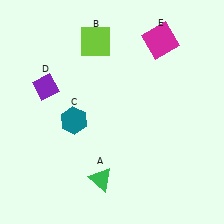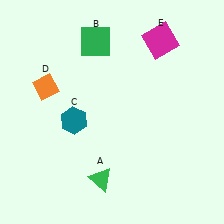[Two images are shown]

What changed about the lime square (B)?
In Image 1, B is lime. In Image 2, it changed to green.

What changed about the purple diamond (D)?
In Image 1, D is purple. In Image 2, it changed to orange.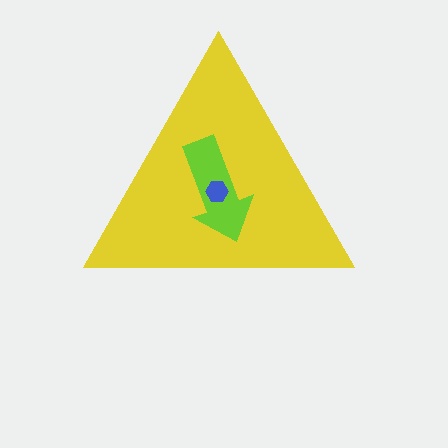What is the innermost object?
The blue hexagon.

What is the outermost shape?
The yellow triangle.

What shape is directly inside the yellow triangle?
The lime arrow.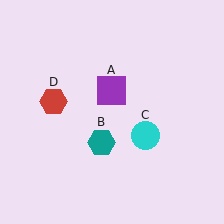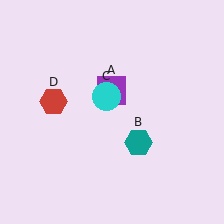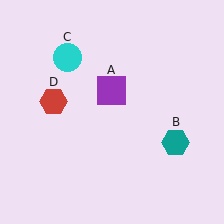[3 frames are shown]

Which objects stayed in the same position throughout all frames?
Purple square (object A) and red hexagon (object D) remained stationary.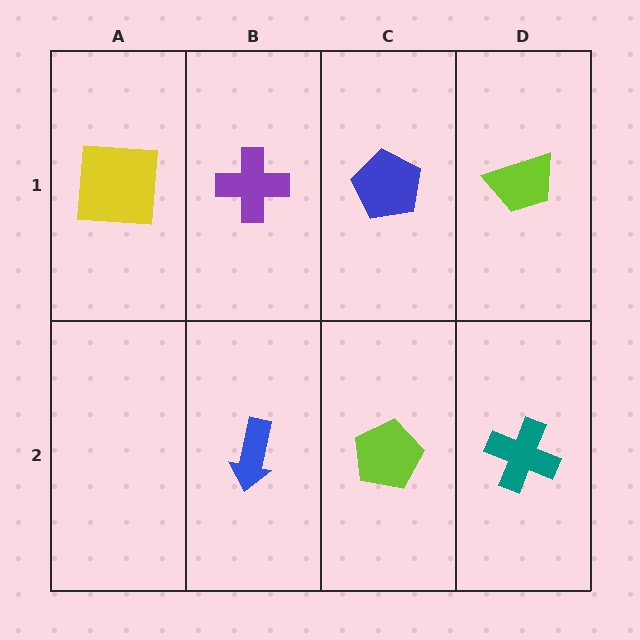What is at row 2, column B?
A blue arrow.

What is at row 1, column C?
A blue pentagon.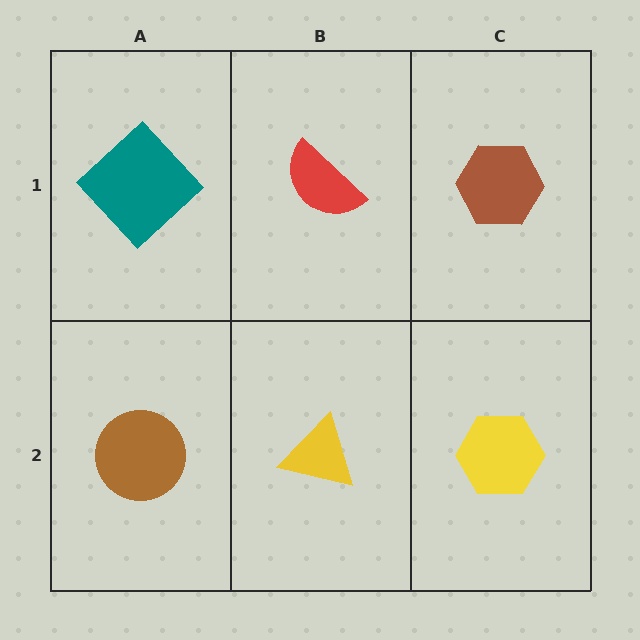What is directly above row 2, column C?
A brown hexagon.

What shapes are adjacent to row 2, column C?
A brown hexagon (row 1, column C), a yellow triangle (row 2, column B).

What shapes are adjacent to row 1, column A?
A brown circle (row 2, column A), a red semicircle (row 1, column B).